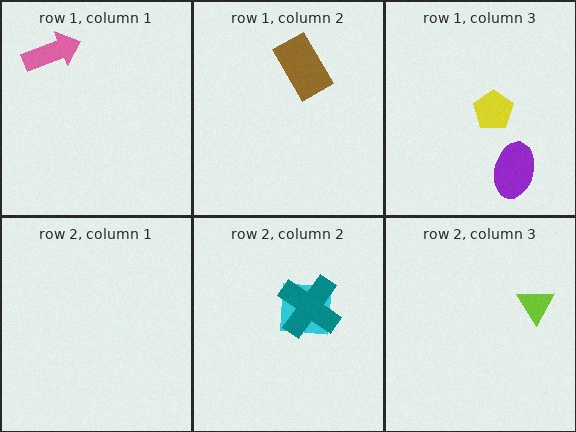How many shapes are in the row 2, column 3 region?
1.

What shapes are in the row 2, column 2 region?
The cyan square, the teal cross.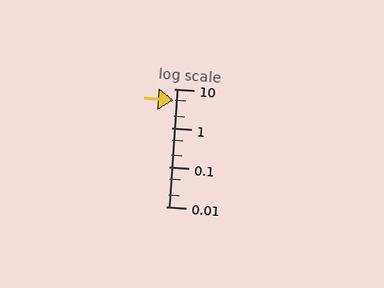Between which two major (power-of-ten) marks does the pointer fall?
The pointer is between 1 and 10.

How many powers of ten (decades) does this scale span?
The scale spans 3 decades, from 0.01 to 10.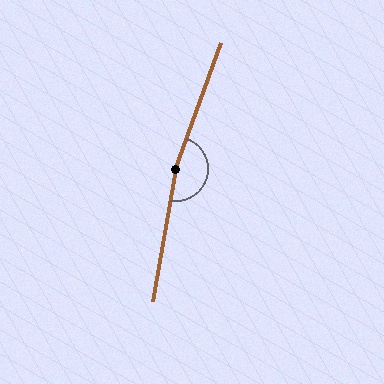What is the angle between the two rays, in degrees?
Approximately 170 degrees.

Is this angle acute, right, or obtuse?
It is obtuse.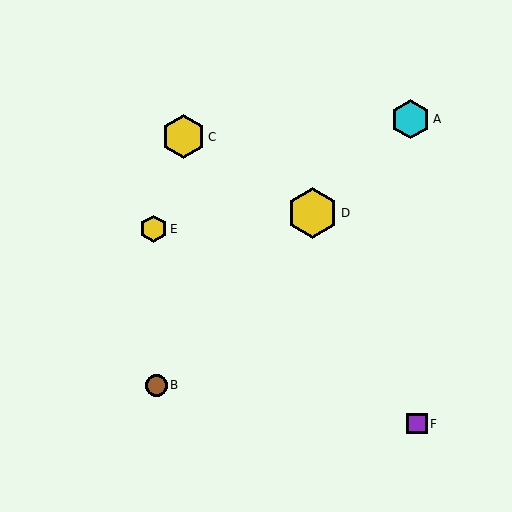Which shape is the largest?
The yellow hexagon (labeled D) is the largest.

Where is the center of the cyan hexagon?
The center of the cyan hexagon is at (411, 119).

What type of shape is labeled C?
Shape C is a yellow hexagon.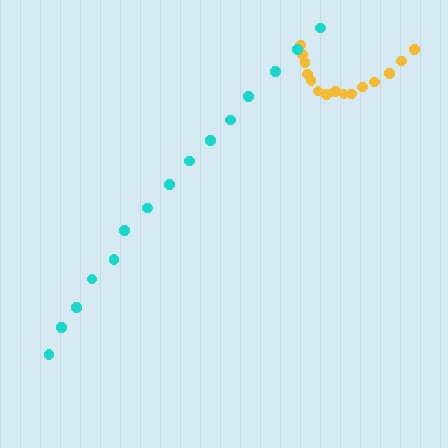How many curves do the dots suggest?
There are 2 distinct paths.